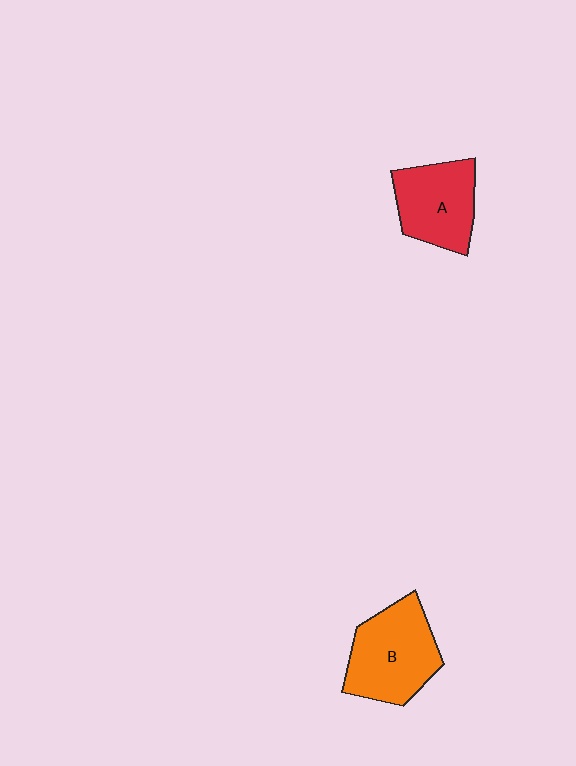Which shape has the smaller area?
Shape A (red).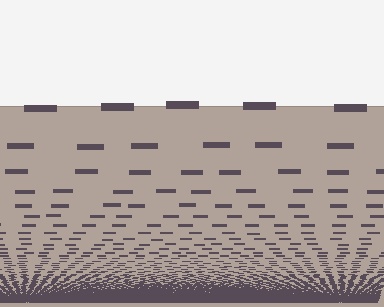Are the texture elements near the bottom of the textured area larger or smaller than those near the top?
Smaller. The gradient is inverted — elements near the bottom are smaller and denser.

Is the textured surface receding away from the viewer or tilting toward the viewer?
The surface appears to tilt toward the viewer. Texture elements get larger and sparser toward the top.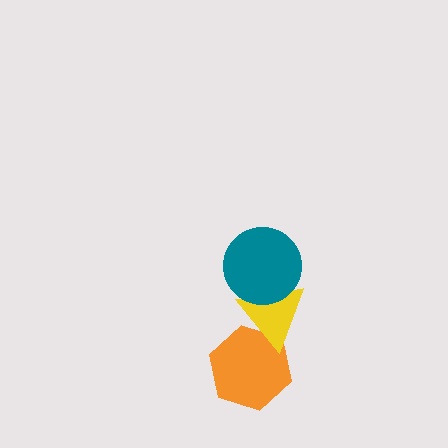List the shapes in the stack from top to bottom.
From top to bottom: the teal circle, the yellow triangle, the orange hexagon.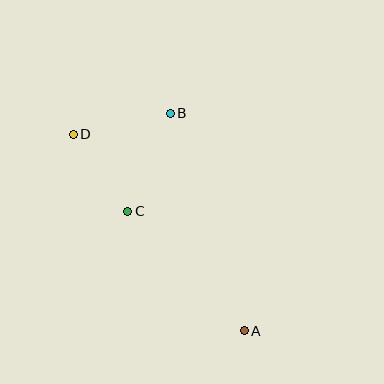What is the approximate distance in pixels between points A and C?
The distance between A and C is approximately 167 pixels.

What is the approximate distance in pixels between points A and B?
The distance between A and B is approximately 230 pixels.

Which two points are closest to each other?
Points C and D are closest to each other.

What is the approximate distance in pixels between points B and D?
The distance between B and D is approximately 99 pixels.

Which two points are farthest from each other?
Points A and D are farthest from each other.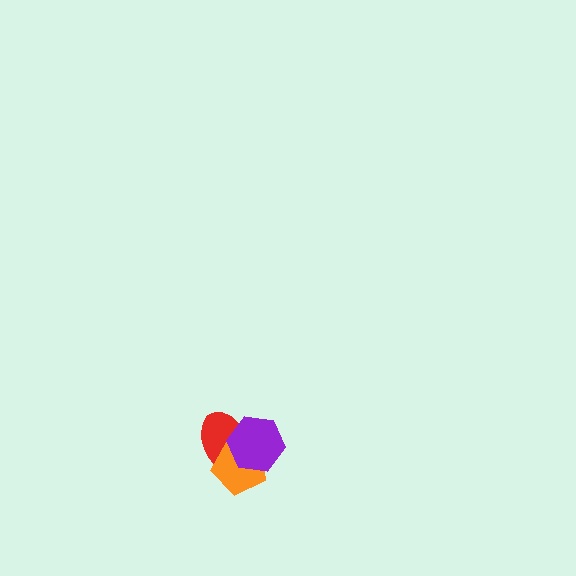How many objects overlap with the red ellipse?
2 objects overlap with the red ellipse.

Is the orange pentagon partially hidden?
Yes, it is partially covered by another shape.